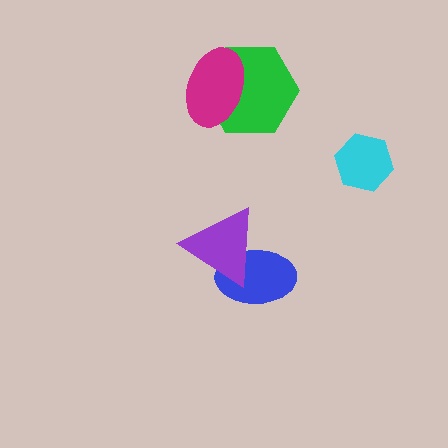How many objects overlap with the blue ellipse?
1 object overlaps with the blue ellipse.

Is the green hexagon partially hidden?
Yes, it is partially covered by another shape.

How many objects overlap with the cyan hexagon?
0 objects overlap with the cyan hexagon.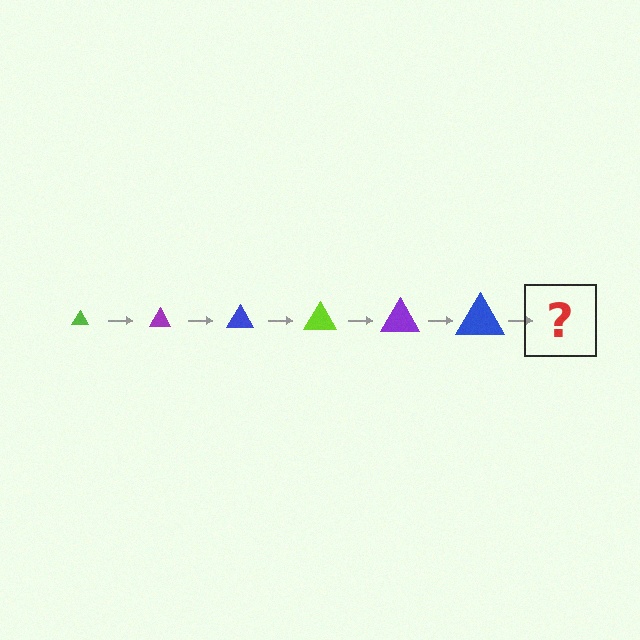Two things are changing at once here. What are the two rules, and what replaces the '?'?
The two rules are that the triangle grows larger each step and the color cycles through lime, purple, and blue. The '?' should be a lime triangle, larger than the previous one.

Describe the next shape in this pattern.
It should be a lime triangle, larger than the previous one.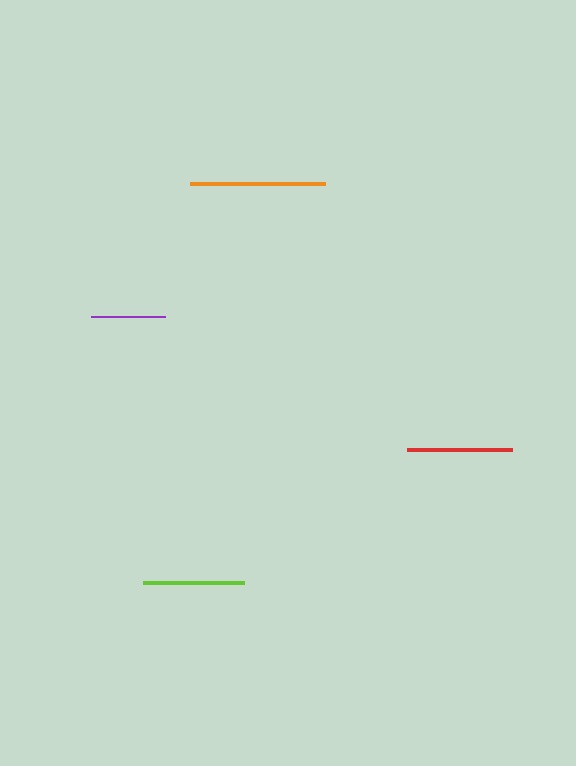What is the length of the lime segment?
The lime segment is approximately 101 pixels long.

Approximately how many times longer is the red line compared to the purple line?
The red line is approximately 1.4 times the length of the purple line.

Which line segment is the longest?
The orange line is the longest at approximately 135 pixels.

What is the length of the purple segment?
The purple segment is approximately 74 pixels long.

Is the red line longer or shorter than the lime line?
The red line is longer than the lime line.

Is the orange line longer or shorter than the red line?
The orange line is longer than the red line.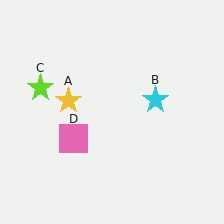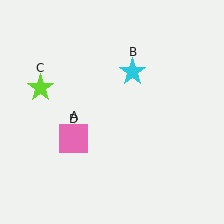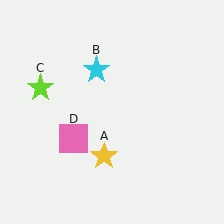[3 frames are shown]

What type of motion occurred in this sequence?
The yellow star (object A), cyan star (object B) rotated counterclockwise around the center of the scene.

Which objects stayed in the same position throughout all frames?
Lime star (object C) and pink square (object D) remained stationary.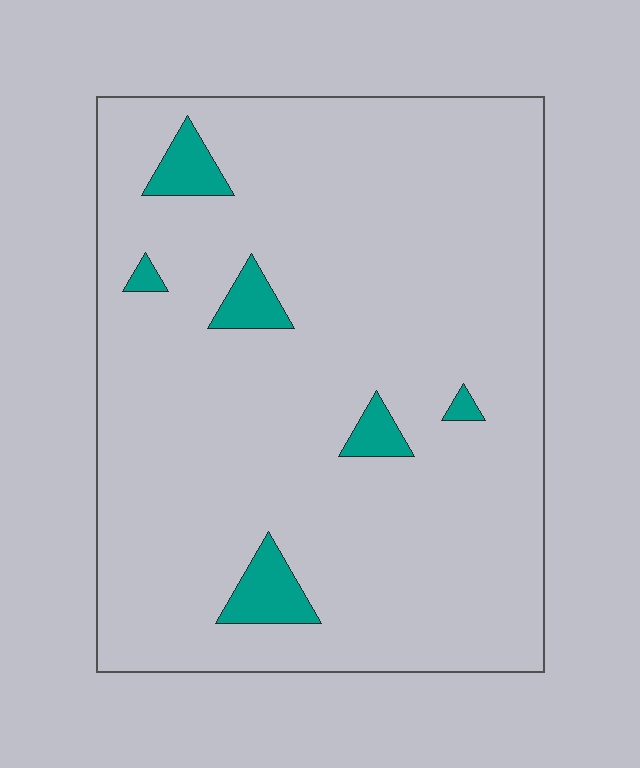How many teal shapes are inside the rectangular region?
6.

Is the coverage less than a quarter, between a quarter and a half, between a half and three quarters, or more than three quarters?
Less than a quarter.